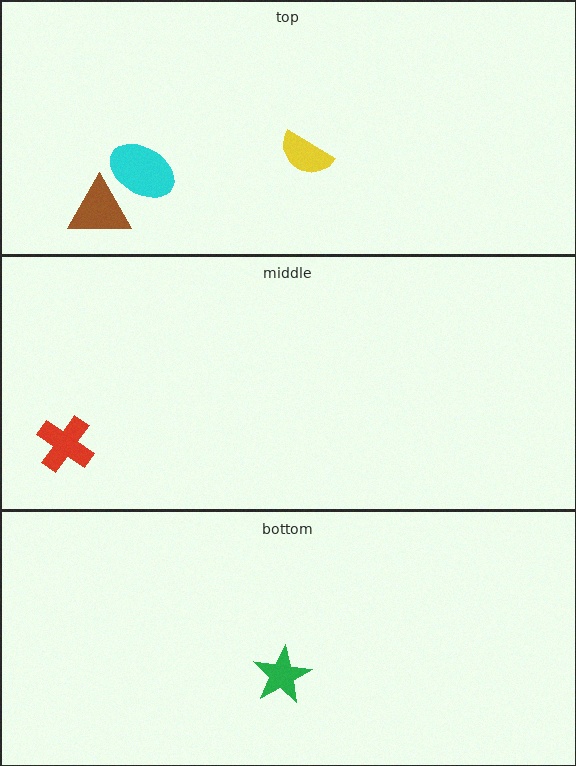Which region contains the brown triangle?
The top region.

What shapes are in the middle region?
The red cross.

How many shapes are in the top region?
3.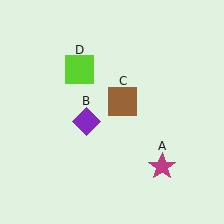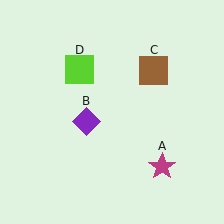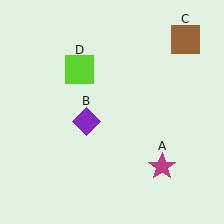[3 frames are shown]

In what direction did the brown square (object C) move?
The brown square (object C) moved up and to the right.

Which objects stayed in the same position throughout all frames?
Magenta star (object A) and purple diamond (object B) and lime square (object D) remained stationary.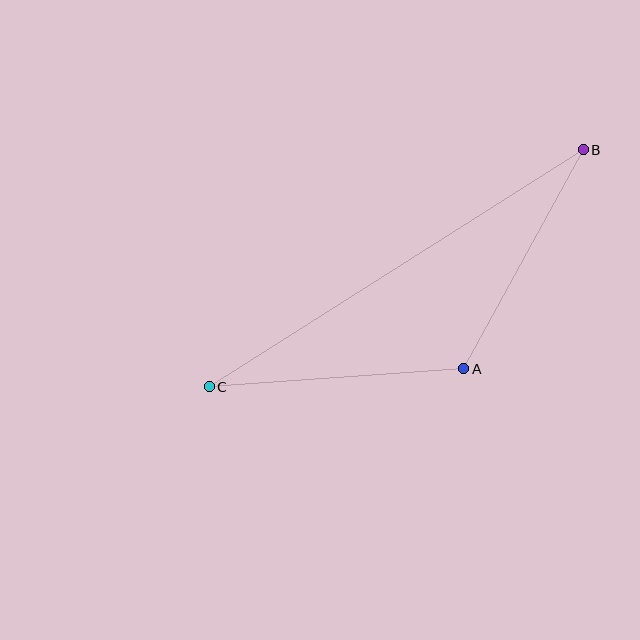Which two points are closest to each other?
Points A and B are closest to each other.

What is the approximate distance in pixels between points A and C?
The distance between A and C is approximately 255 pixels.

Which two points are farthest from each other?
Points B and C are farthest from each other.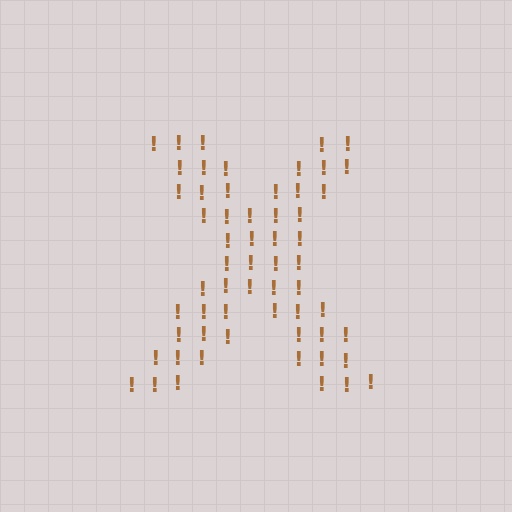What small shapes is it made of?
It is made of small exclamation marks.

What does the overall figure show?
The overall figure shows the letter X.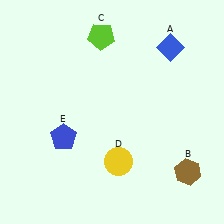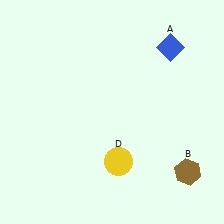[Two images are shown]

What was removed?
The blue pentagon (E), the lime pentagon (C) were removed in Image 2.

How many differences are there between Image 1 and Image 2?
There are 2 differences between the two images.